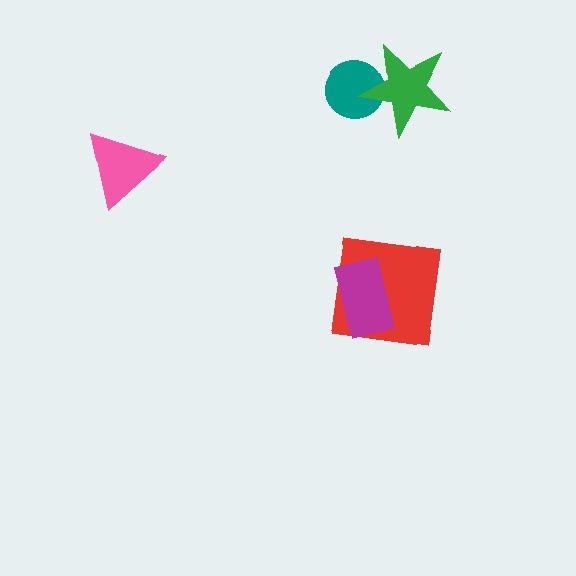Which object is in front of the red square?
The magenta rectangle is in front of the red square.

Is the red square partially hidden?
Yes, it is partially covered by another shape.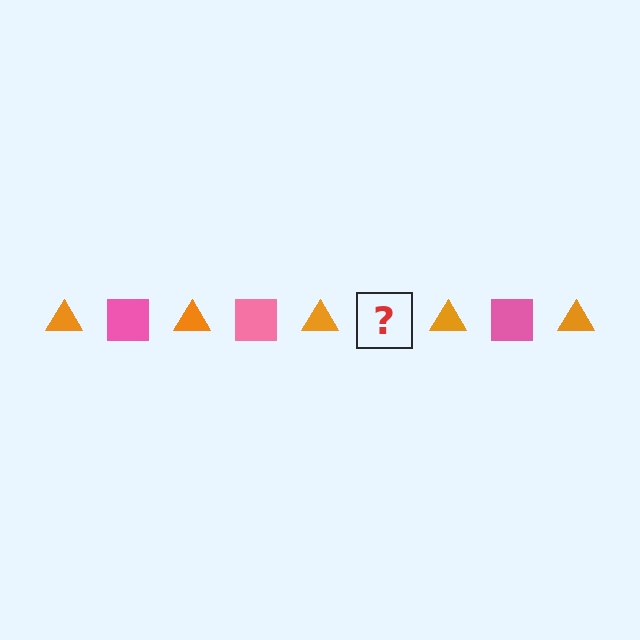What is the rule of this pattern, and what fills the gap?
The rule is that the pattern alternates between orange triangle and pink square. The gap should be filled with a pink square.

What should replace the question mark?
The question mark should be replaced with a pink square.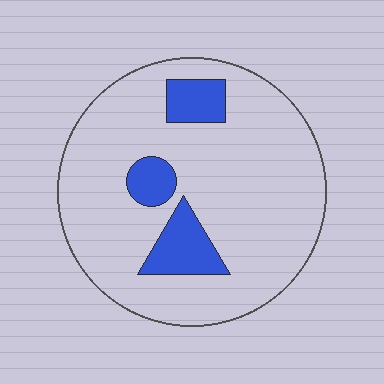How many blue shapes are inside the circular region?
3.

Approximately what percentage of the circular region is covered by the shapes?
Approximately 15%.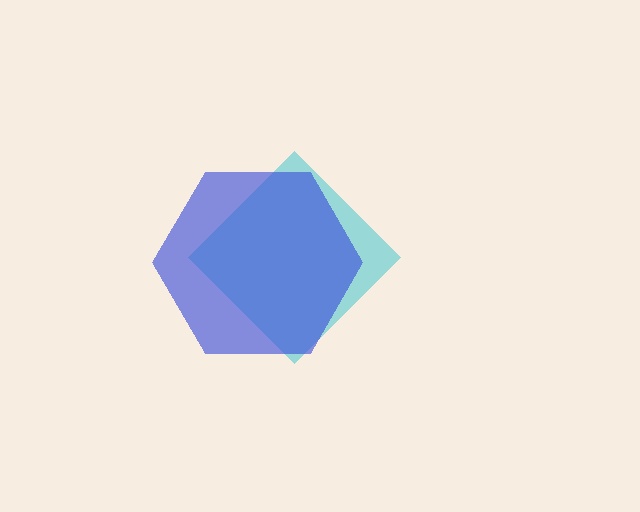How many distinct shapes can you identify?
There are 2 distinct shapes: a cyan diamond, a blue hexagon.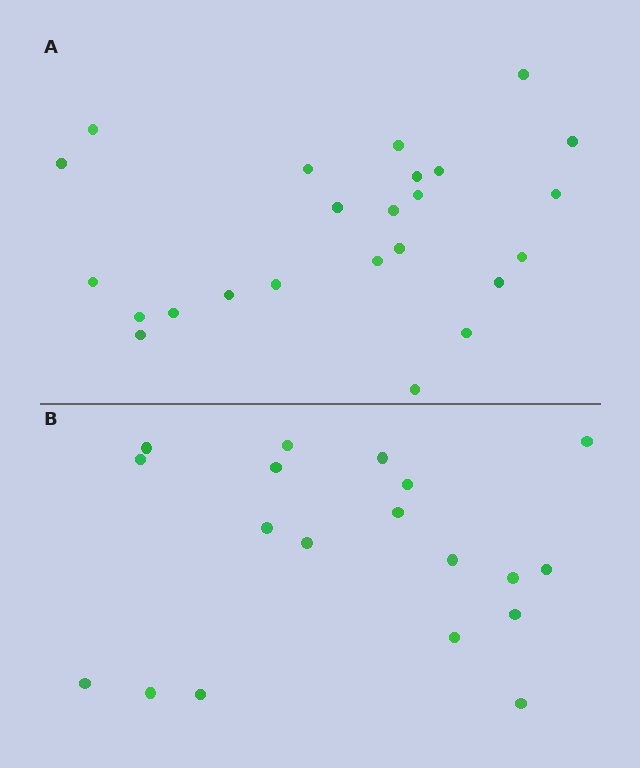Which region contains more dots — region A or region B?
Region A (the top region) has more dots.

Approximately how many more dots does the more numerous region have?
Region A has about 5 more dots than region B.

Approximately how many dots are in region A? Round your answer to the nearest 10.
About 20 dots. (The exact count is 24, which rounds to 20.)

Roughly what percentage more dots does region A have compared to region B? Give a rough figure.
About 25% more.